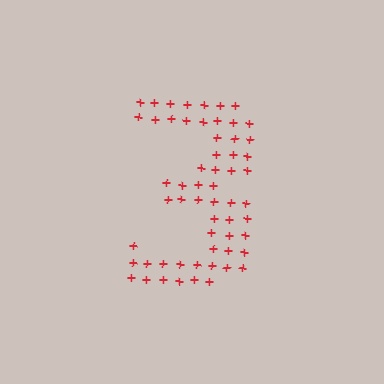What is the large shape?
The large shape is the digit 3.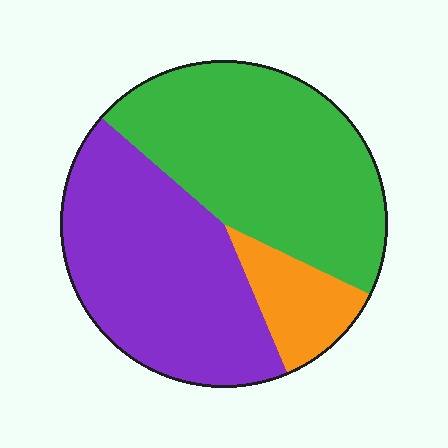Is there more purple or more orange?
Purple.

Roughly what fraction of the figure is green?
Green covers roughly 45% of the figure.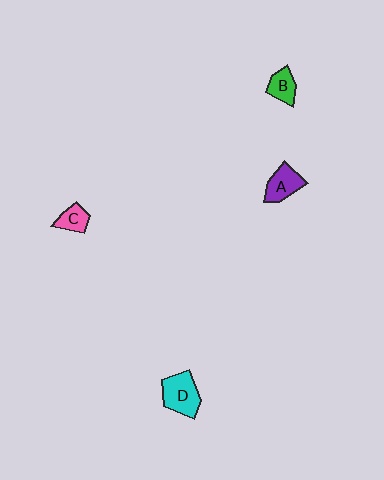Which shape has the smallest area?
Shape C (pink).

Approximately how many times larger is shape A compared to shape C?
Approximately 1.4 times.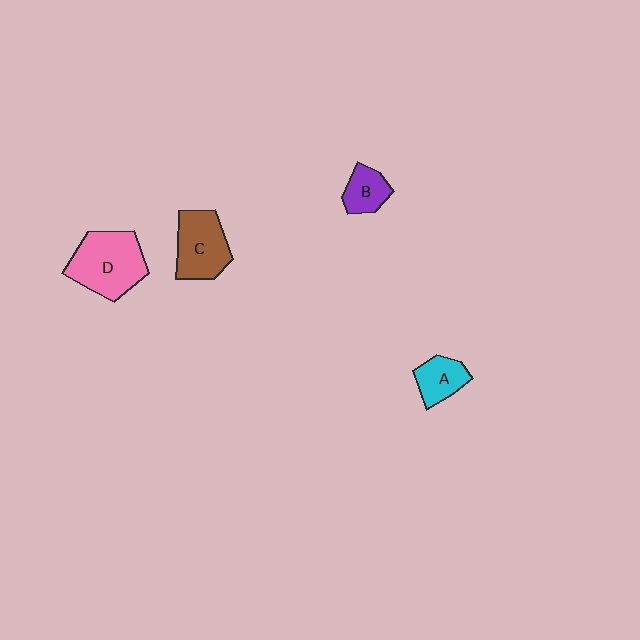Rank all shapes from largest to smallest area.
From largest to smallest: D (pink), C (brown), A (cyan), B (purple).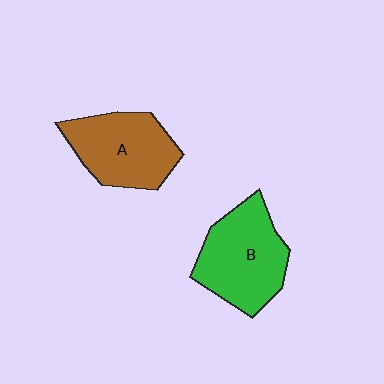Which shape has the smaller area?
Shape A (brown).